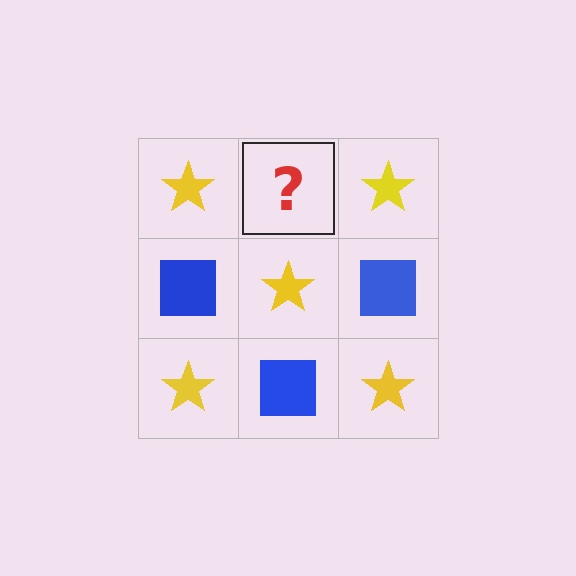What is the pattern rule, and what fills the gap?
The rule is that it alternates yellow star and blue square in a checkerboard pattern. The gap should be filled with a blue square.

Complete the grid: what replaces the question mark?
The question mark should be replaced with a blue square.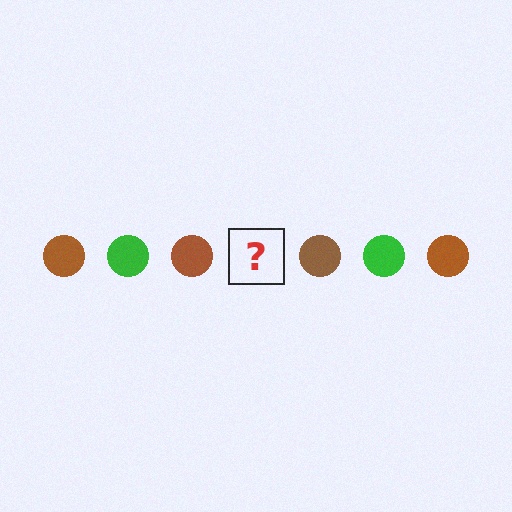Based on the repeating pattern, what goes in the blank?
The blank should be a green circle.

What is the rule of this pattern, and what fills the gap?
The rule is that the pattern cycles through brown, green circles. The gap should be filled with a green circle.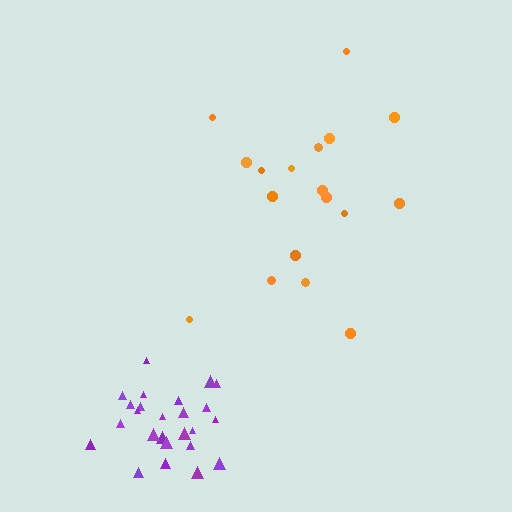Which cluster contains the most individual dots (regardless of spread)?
Purple (25).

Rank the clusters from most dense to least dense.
purple, orange.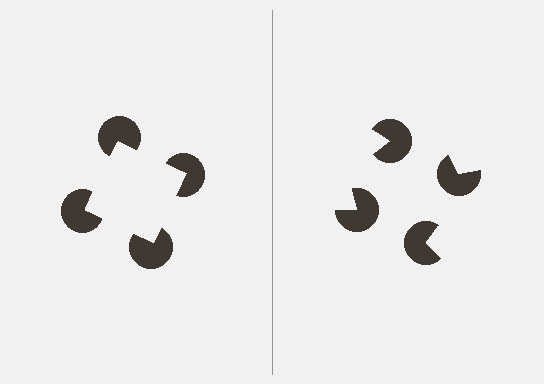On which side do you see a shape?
An illusory square appears on the left side. On the right side the wedge cuts are rotated, so no coherent shape forms.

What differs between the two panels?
The pac-man discs are positioned identically on both sides; only the wedge orientations differ. On the left they align to a square; on the right they are misaligned.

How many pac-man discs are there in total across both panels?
8 — 4 on each side.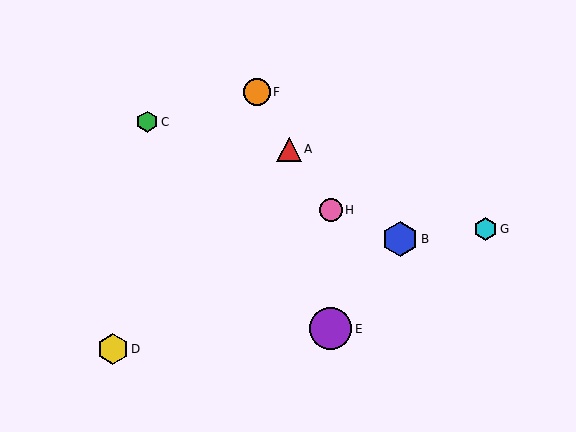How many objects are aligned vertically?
2 objects (E, H) are aligned vertically.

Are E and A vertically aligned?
No, E is at x≈331 and A is at x≈289.